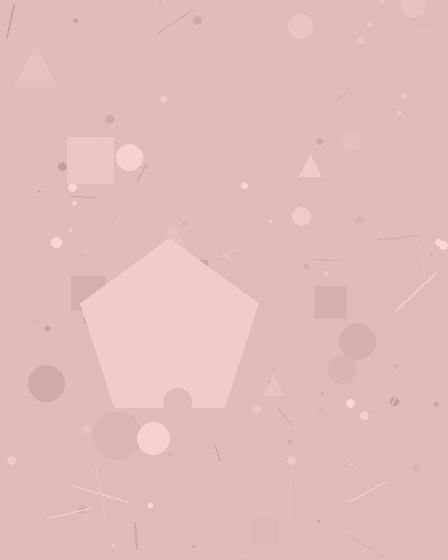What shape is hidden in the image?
A pentagon is hidden in the image.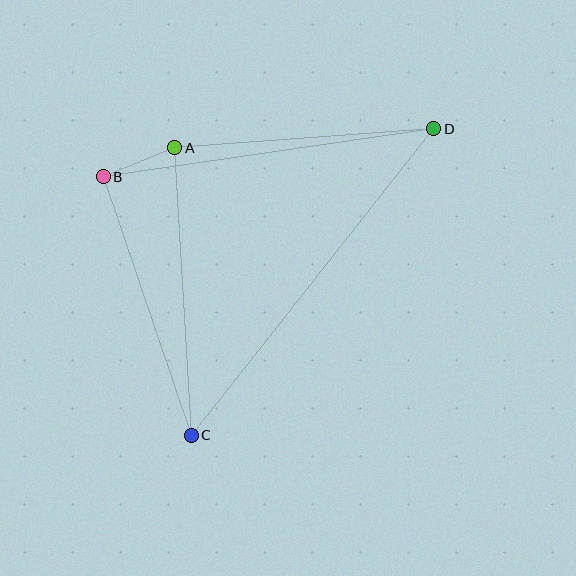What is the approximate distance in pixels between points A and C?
The distance between A and C is approximately 288 pixels.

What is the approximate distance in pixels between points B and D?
The distance between B and D is approximately 334 pixels.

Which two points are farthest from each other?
Points C and D are farthest from each other.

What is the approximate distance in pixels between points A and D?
The distance between A and D is approximately 260 pixels.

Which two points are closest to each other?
Points A and B are closest to each other.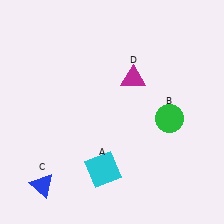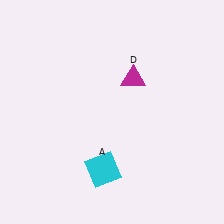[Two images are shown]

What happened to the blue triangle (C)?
The blue triangle (C) was removed in Image 2. It was in the bottom-left area of Image 1.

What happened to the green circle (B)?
The green circle (B) was removed in Image 2. It was in the bottom-right area of Image 1.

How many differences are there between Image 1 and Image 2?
There are 2 differences between the two images.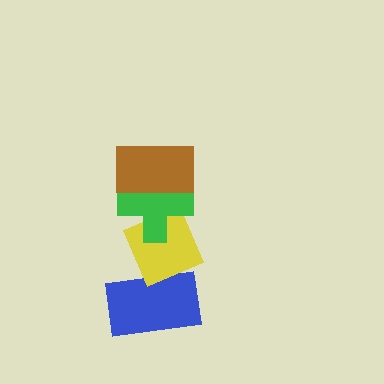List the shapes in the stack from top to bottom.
From top to bottom: the brown rectangle, the green cross, the yellow diamond, the blue rectangle.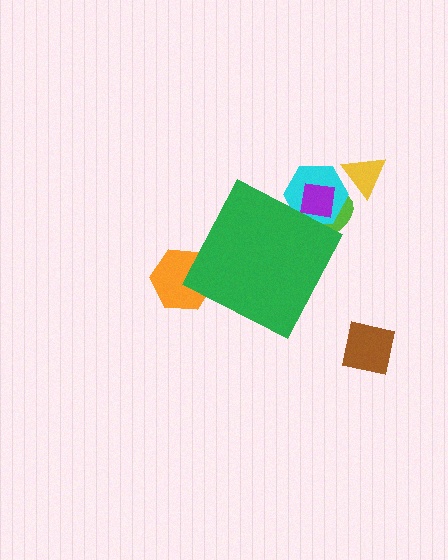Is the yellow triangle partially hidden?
No, the yellow triangle is fully visible.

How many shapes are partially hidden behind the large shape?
4 shapes are partially hidden.